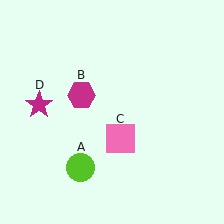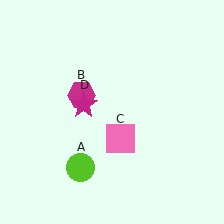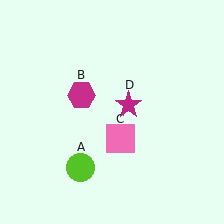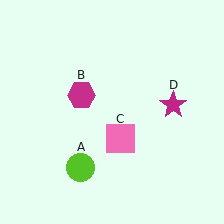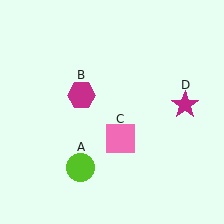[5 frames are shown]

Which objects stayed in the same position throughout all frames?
Lime circle (object A) and magenta hexagon (object B) and pink square (object C) remained stationary.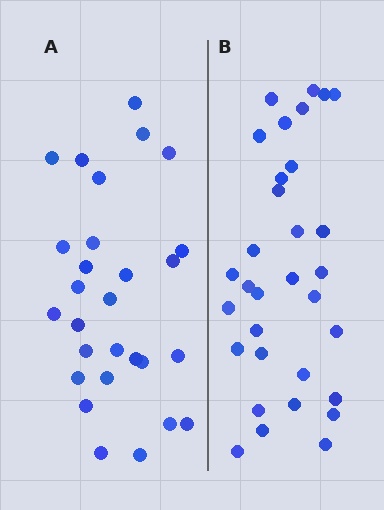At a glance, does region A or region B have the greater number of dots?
Region B (the right region) has more dots.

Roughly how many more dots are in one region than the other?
Region B has about 4 more dots than region A.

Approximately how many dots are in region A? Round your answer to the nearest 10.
About 30 dots. (The exact count is 28, which rounds to 30.)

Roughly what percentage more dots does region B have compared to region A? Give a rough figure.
About 15% more.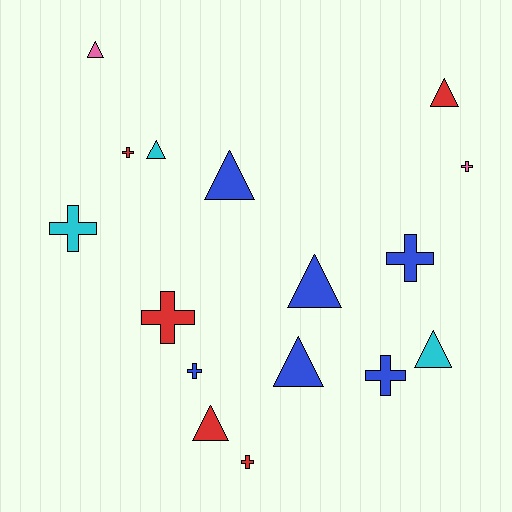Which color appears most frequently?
Blue, with 6 objects.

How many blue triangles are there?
There are 3 blue triangles.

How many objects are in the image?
There are 16 objects.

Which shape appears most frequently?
Triangle, with 8 objects.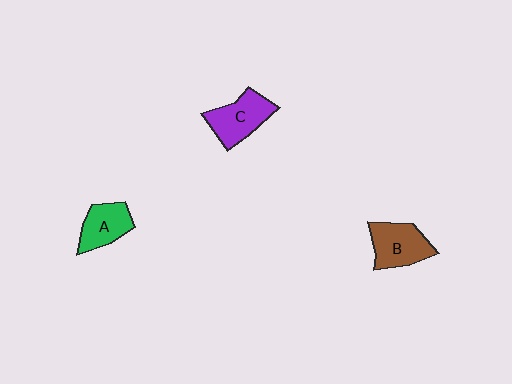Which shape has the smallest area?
Shape A (green).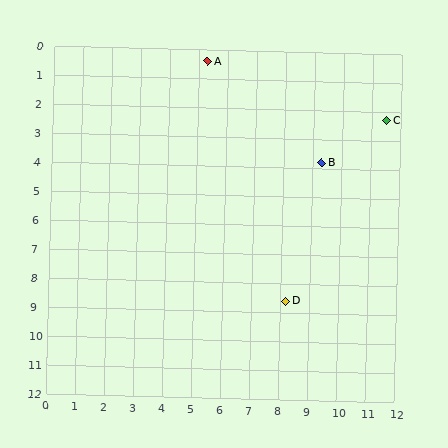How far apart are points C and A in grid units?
Points C and A are about 6.5 grid units apart.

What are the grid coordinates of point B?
Point B is at approximately (9.3, 3.8).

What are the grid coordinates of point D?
Point D is at approximately (8.2, 8.6).